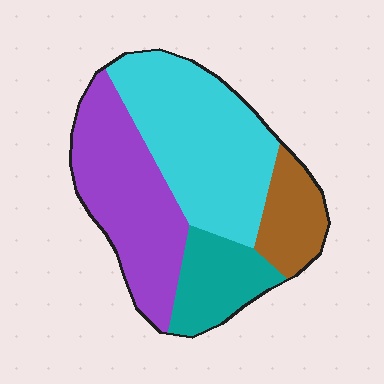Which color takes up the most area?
Cyan, at roughly 40%.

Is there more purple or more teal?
Purple.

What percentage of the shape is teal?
Teal takes up about one sixth (1/6) of the shape.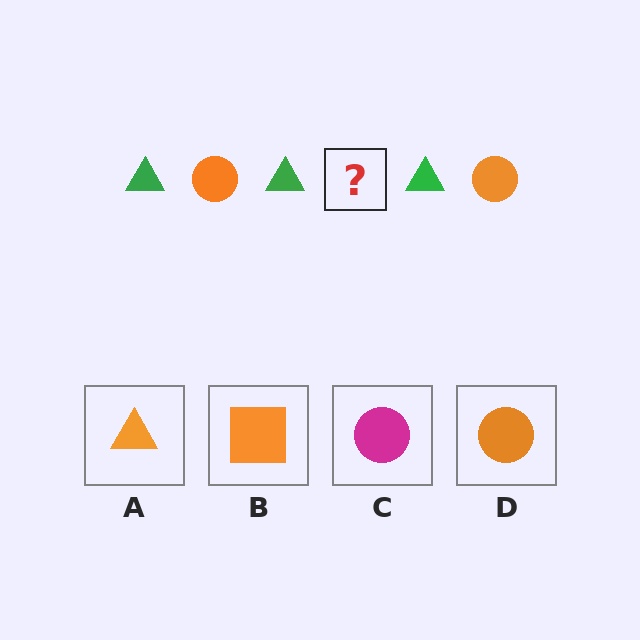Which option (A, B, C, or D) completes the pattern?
D.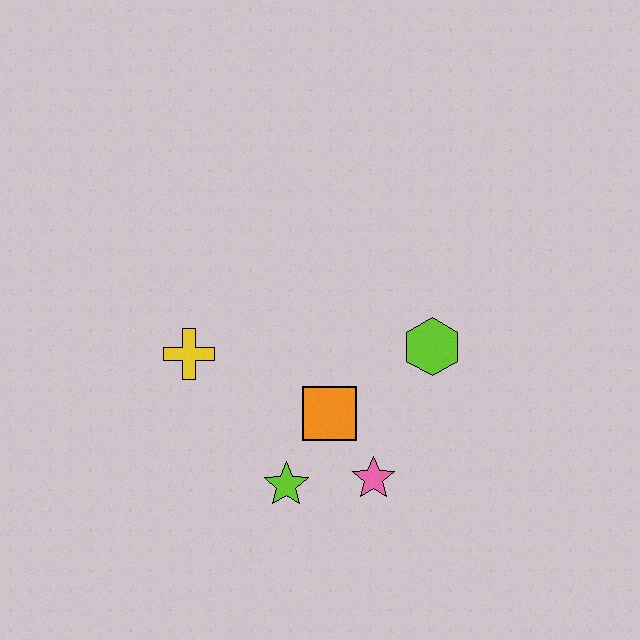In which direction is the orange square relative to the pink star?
The orange square is above the pink star.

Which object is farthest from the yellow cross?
The lime hexagon is farthest from the yellow cross.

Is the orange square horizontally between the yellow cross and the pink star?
Yes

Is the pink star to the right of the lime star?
Yes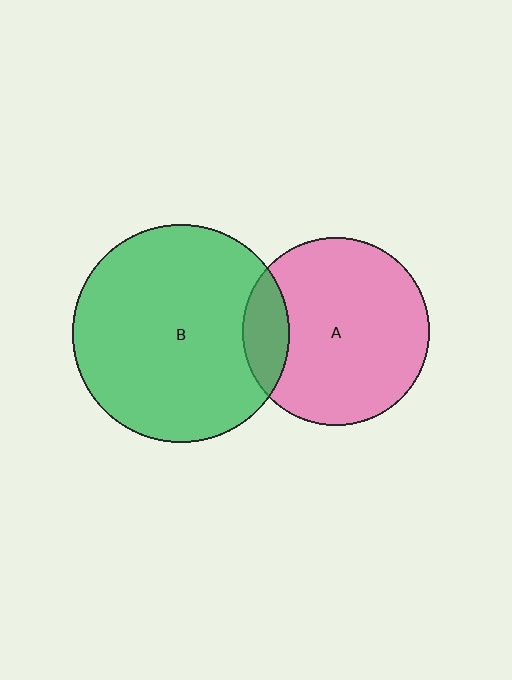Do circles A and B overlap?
Yes.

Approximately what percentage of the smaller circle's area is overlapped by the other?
Approximately 15%.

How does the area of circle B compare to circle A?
Approximately 1.3 times.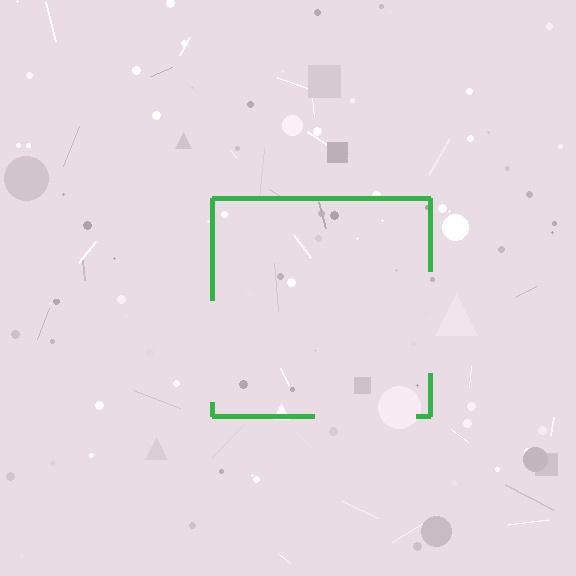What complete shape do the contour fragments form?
The contour fragments form a square.